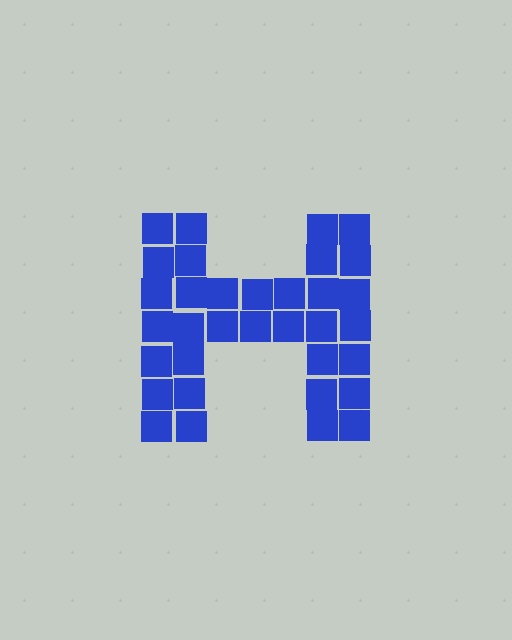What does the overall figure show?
The overall figure shows the letter H.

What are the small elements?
The small elements are squares.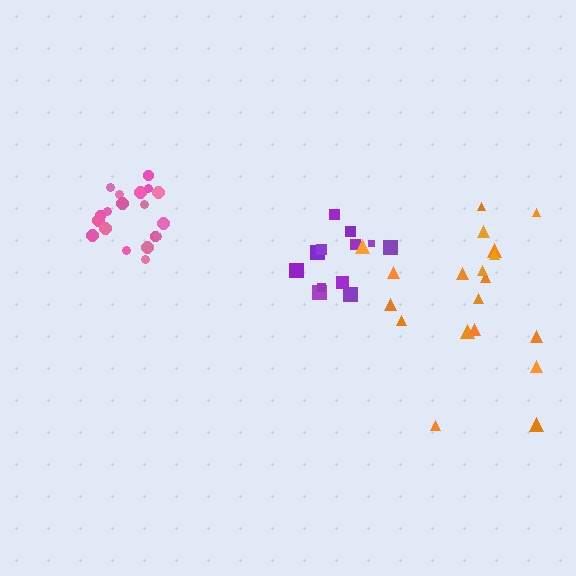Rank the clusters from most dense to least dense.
pink, purple, orange.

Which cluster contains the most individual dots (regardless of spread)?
Pink (19).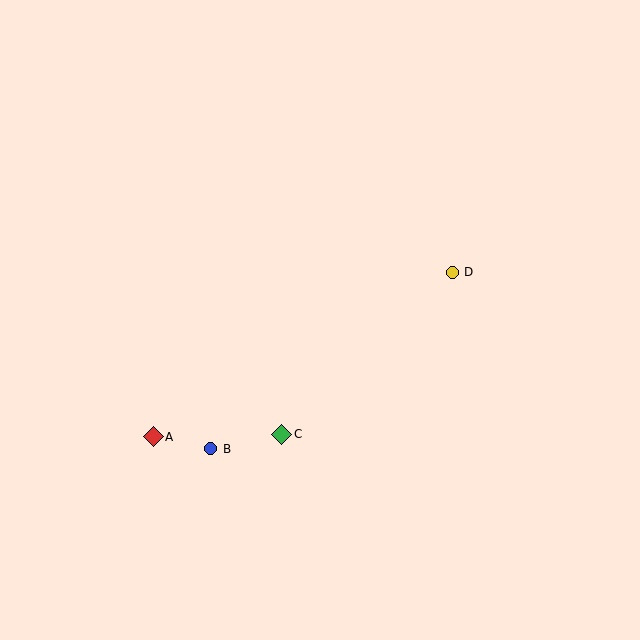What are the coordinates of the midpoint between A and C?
The midpoint between A and C is at (217, 436).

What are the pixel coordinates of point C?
Point C is at (282, 434).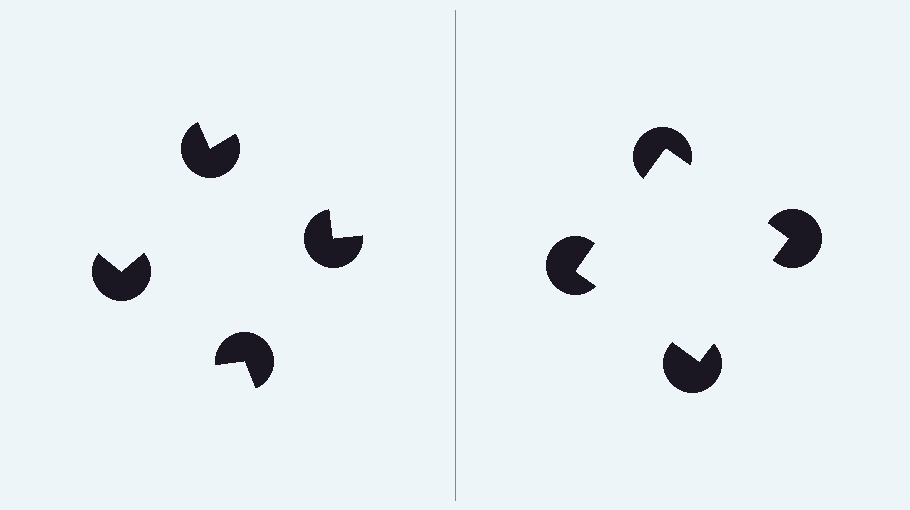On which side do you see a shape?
An illusory square appears on the right side. On the left side the wedge cuts are rotated, so no coherent shape forms.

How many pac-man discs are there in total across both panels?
8 — 4 on each side.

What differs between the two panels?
The pac-man discs are positioned identically on both sides; only the wedge orientations differ. On the right they align to a square; on the left they are misaligned.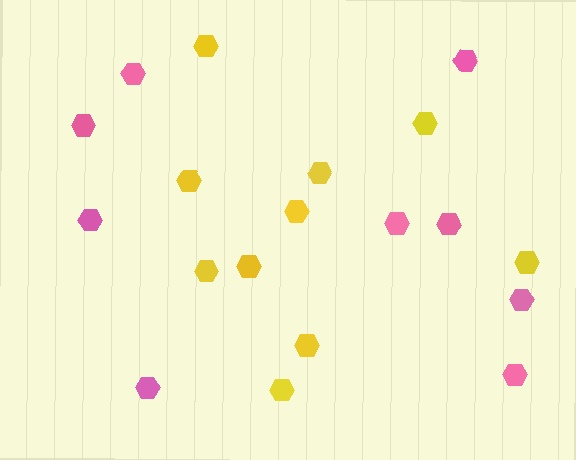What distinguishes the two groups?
There are 2 groups: one group of yellow hexagons (10) and one group of pink hexagons (9).